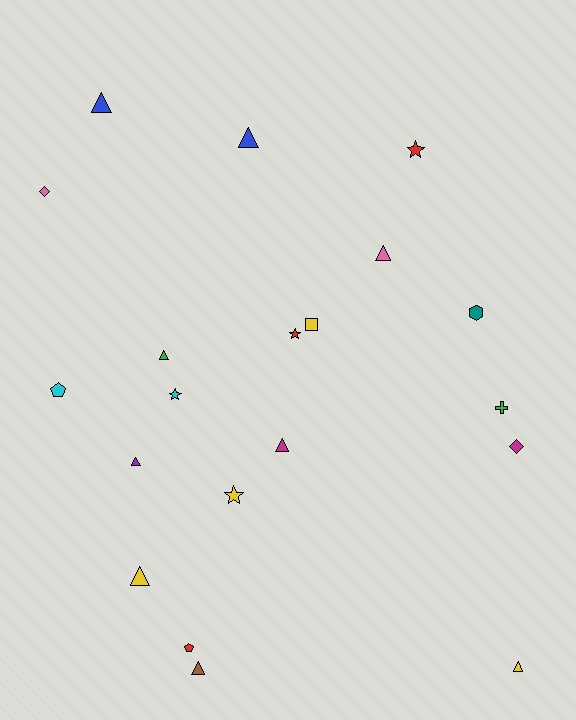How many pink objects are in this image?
There are 2 pink objects.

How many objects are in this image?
There are 20 objects.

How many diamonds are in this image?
There are 2 diamonds.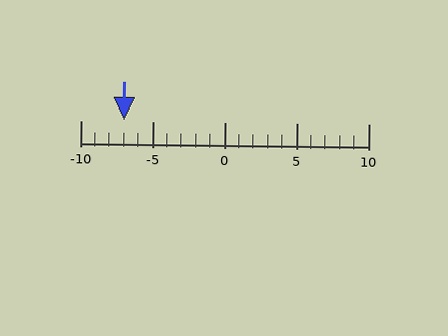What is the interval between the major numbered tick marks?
The major tick marks are spaced 5 units apart.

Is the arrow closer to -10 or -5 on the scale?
The arrow is closer to -5.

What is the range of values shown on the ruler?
The ruler shows values from -10 to 10.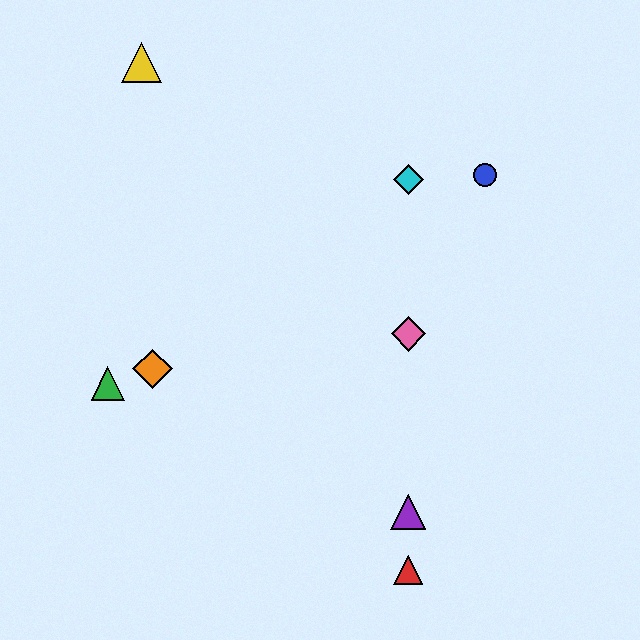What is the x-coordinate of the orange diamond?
The orange diamond is at x≈152.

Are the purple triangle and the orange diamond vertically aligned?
No, the purple triangle is at x≈408 and the orange diamond is at x≈152.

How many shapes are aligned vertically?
4 shapes (the red triangle, the purple triangle, the cyan diamond, the pink diamond) are aligned vertically.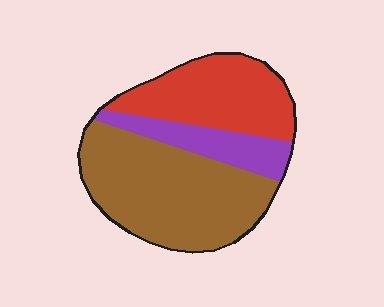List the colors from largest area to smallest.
From largest to smallest: brown, red, purple.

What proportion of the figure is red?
Red covers 32% of the figure.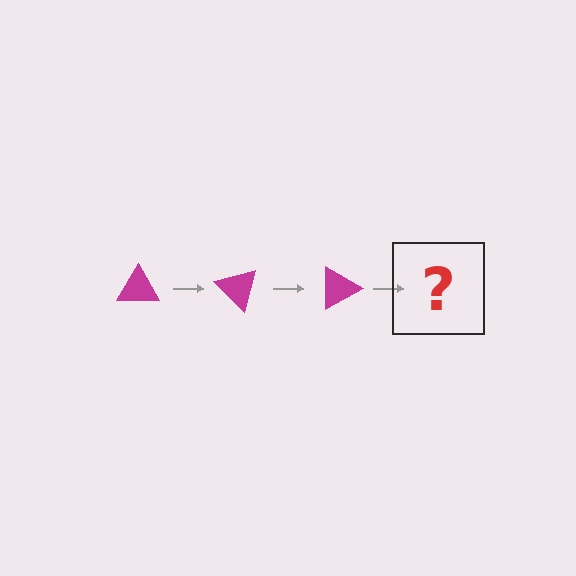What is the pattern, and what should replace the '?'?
The pattern is that the triangle rotates 45 degrees each step. The '?' should be a magenta triangle rotated 135 degrees.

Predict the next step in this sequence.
The next step is a magenta triangle rotated 135 degrees.